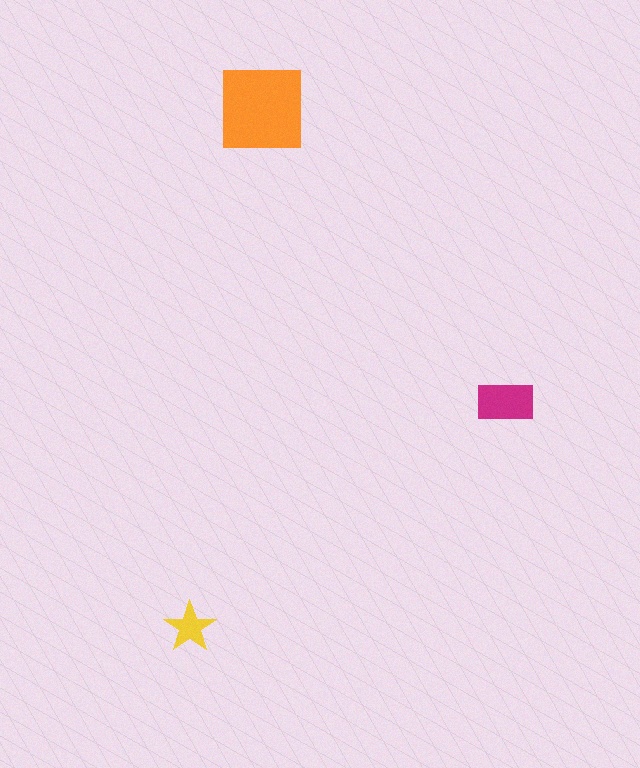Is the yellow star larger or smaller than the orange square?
Smaller.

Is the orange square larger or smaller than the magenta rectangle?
Larger.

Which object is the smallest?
The yellow star.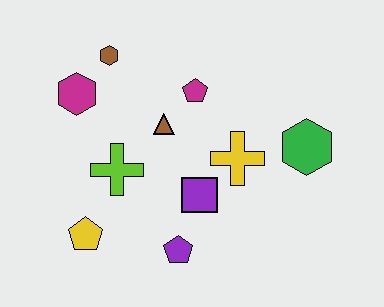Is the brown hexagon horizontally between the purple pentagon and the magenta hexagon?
Yes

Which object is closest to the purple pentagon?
The purple square is closest to the purple pentagon.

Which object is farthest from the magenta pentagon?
The yellow pentagon is farthest from the magenta pentagon.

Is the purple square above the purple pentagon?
Yes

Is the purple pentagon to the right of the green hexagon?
No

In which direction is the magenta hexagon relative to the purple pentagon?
The magenta hexagon is above the purple pentagon.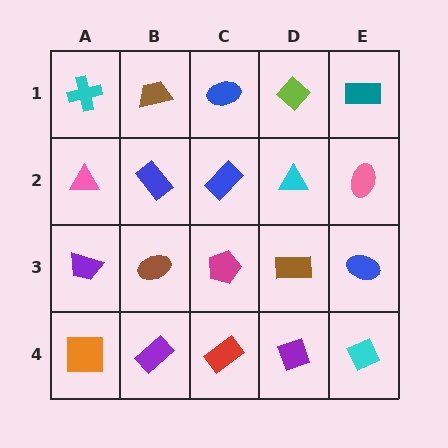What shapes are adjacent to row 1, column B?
A blue rectangle (row 2, column B), a cyan cross (row 1, column A), a blue ellipse (row 1, column C).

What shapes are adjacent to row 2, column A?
A cyan cross (row 1, column A), a purple trapezoid (row 3, column A), a blue rectangle (row 2, column B).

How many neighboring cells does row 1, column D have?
3.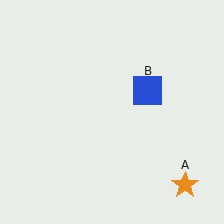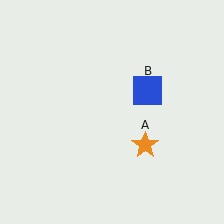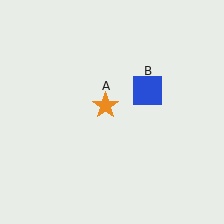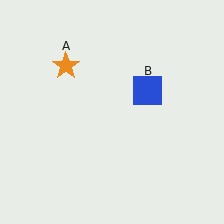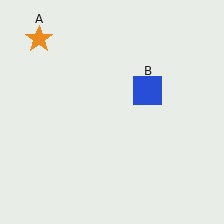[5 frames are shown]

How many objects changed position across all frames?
1 object changed position: orange star (object A).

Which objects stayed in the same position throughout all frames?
Blue square (object B) remained stationary.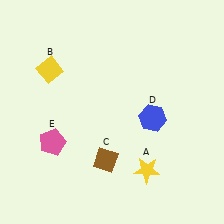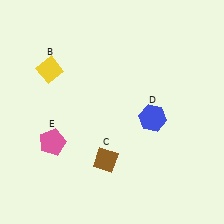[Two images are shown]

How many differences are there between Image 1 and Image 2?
There is 1 difference between the two images.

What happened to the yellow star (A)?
The yellow star (A) was removed in Image 2. It was in the bottom-right area of Image 1.